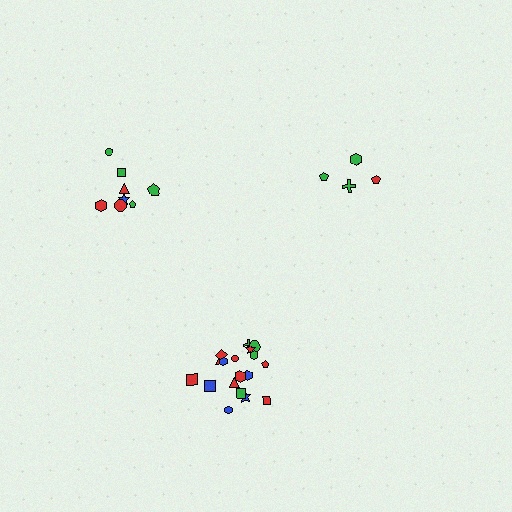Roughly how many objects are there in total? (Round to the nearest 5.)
Roughly 30 objects in total.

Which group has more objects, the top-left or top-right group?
The top-left group.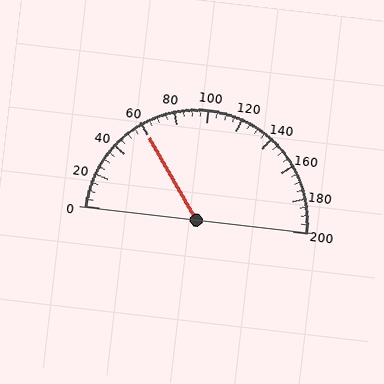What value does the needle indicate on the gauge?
The needle indicates approximately 60.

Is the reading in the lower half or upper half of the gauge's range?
The reading is in the lower half of the range (0 to 200).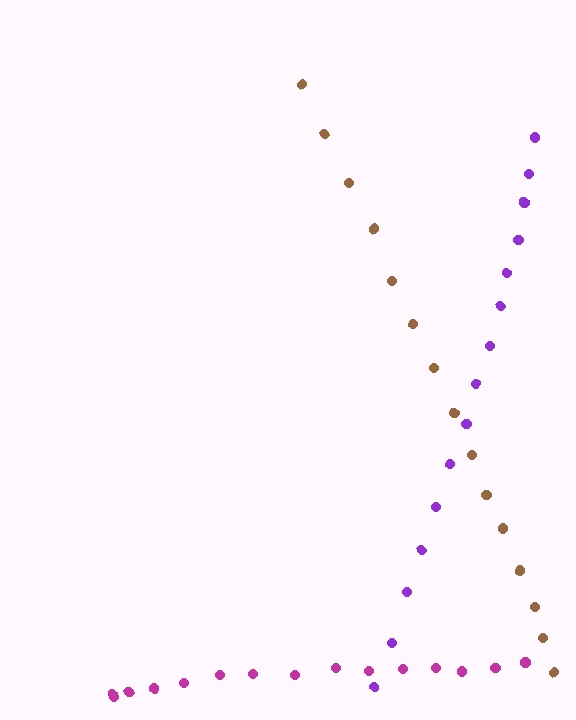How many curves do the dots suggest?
There are 3 distinct paths.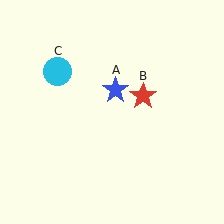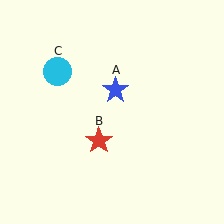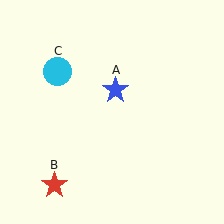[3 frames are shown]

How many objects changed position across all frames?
1 object changed position: red star (object B).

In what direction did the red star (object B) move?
The red star (object B) moved down and to the left.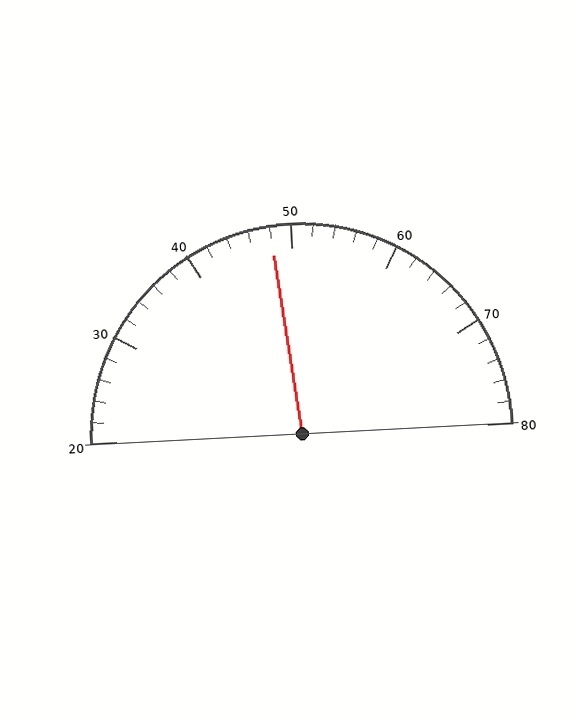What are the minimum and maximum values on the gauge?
The gauge ranges from 20 to 80.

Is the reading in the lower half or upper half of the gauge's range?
The reading is in the lower half of the range (20 to 80).